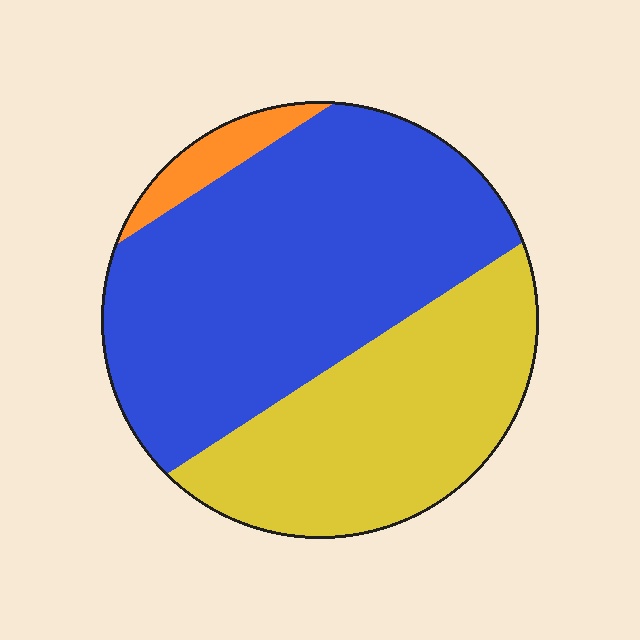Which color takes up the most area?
Blue, at roughly 60%.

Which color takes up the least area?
Orange, at roughly 5%.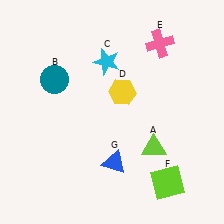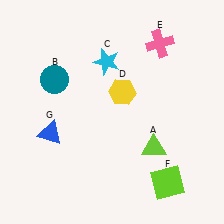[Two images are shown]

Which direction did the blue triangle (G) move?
The blue triangle (G) moved left.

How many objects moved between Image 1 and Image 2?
1 object moved between the two images.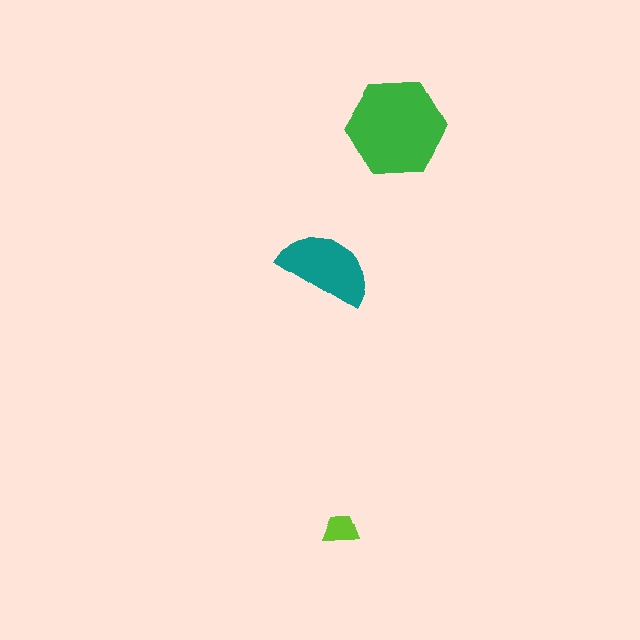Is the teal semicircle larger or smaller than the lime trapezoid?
Larger.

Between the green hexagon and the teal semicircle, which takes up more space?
The green hexagon.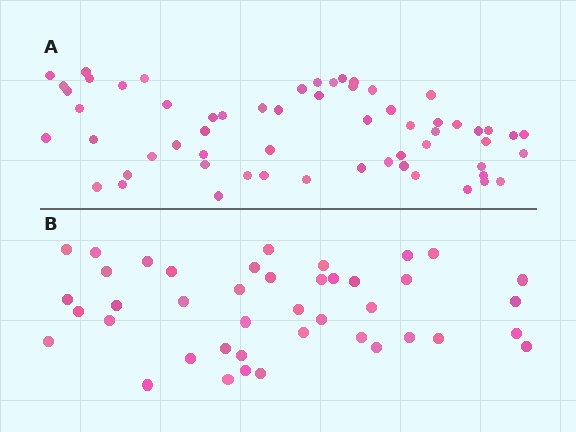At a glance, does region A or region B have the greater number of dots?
Region A (the top region) has more dots.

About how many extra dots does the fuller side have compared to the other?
Region A has approximately 20 more dots than region B.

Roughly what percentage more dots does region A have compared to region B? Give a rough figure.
About 45% more.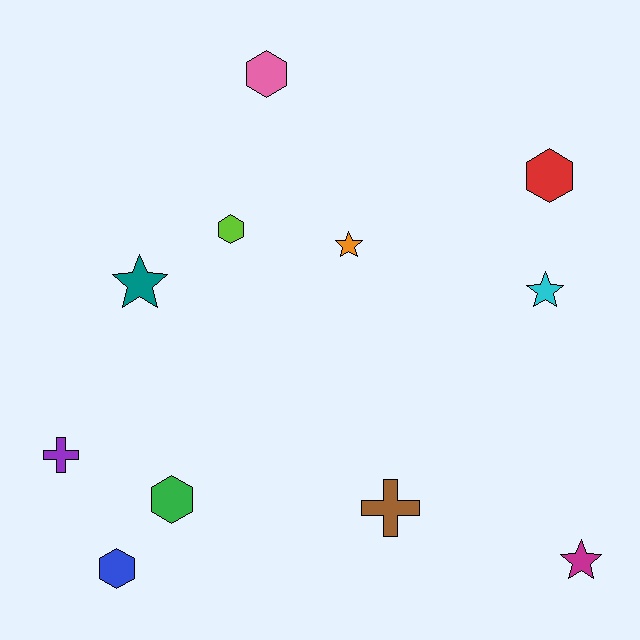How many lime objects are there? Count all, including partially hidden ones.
There is 1 lime object.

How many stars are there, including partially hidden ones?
There are 4 stars.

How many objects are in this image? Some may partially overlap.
There are 11 objects.